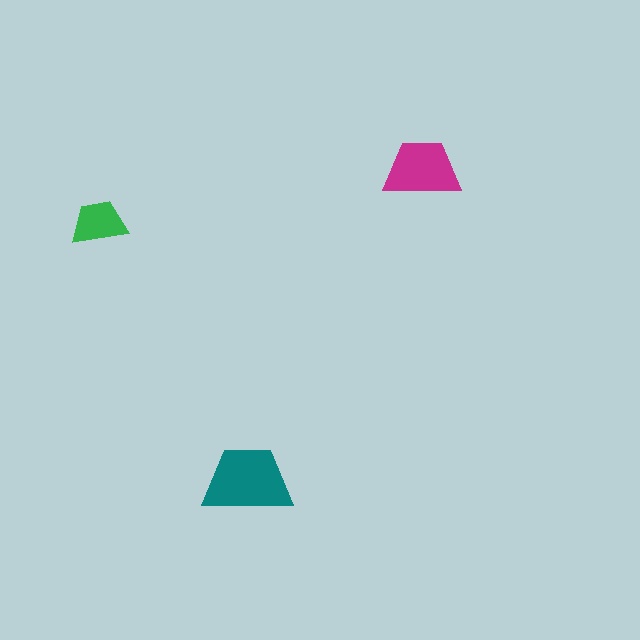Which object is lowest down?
The teal trapezoid is bottommost.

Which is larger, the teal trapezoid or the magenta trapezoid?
The teal one.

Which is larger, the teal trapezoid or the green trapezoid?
The teal one.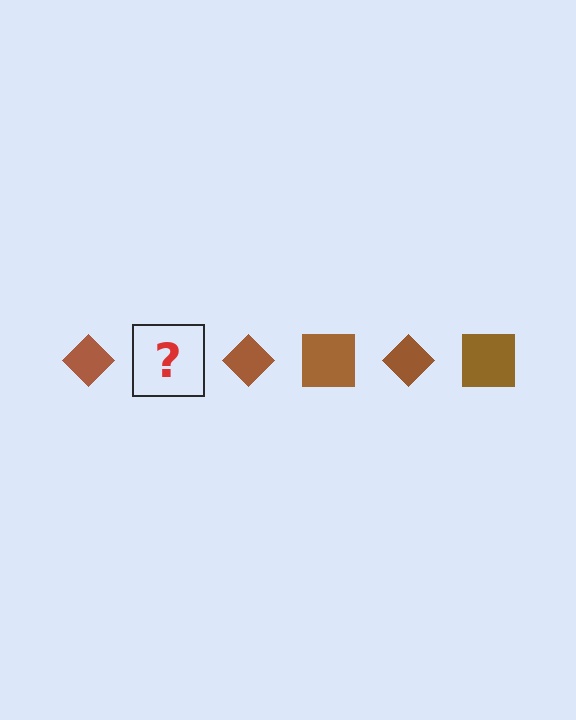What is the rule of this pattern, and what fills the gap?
The rule is that the pattern cycles through diamond, square shapes in brown. The gap should be filled with a brown square.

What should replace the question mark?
The question mark should be replaced with a brown square.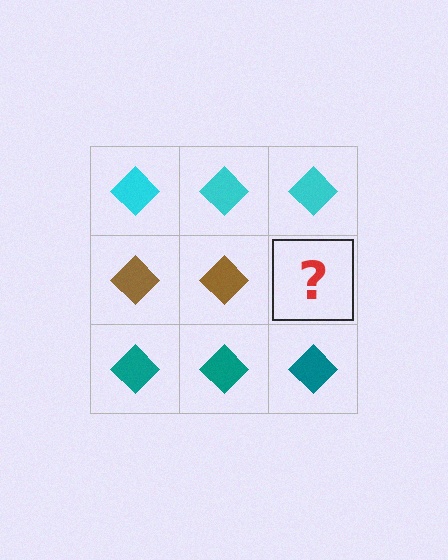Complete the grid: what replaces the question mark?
The question mark should be replaced with a brown diamond.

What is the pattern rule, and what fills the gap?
The rule is that each row has a consistent color. The gap should be filled with a brown diamond.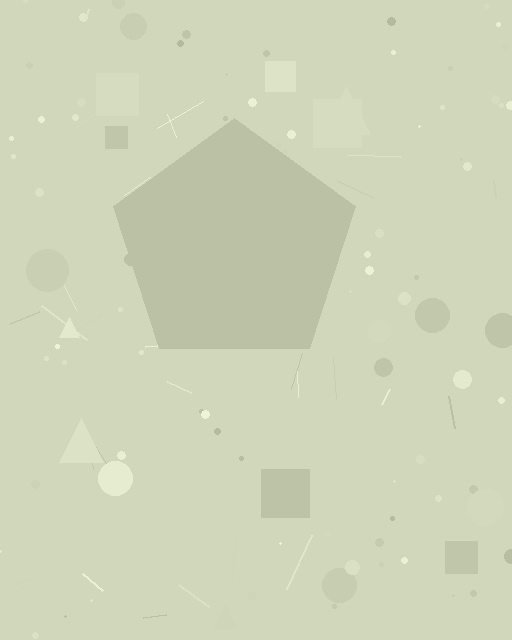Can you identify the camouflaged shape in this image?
The camouflaged shape is a pentagon.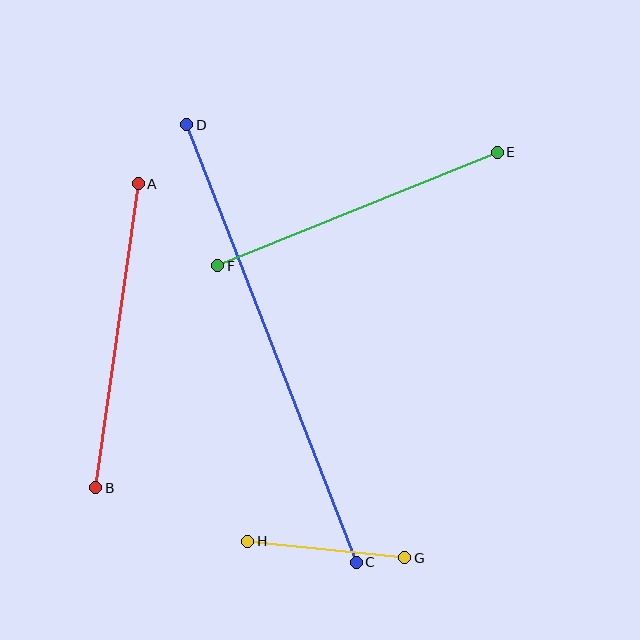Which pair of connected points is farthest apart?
Points C and D are farthest apart.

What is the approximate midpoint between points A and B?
The midpoint is at approximately (117, 336) pixels.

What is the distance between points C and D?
The distance is approximately 469 pixels.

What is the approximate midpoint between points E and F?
The midpoint is at approximately (358, 209) pixels.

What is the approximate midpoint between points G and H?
The midpoint is at approximately (326, 550) pixels.